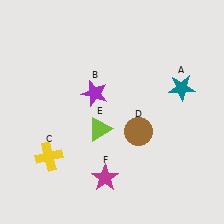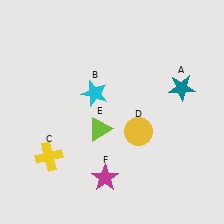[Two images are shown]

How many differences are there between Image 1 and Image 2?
There are 2 differences between the two images.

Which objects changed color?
B changed from purple to cyan. D changed from brown to yellow.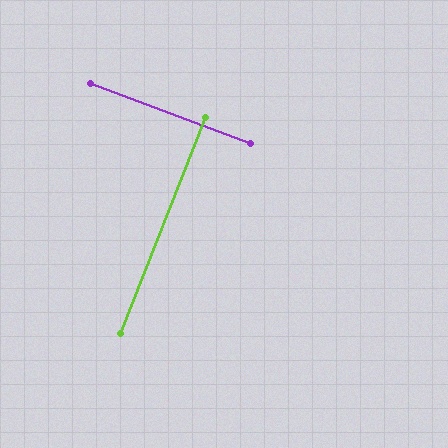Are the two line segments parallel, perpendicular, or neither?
Perpendicular — they meet at approximately 89°.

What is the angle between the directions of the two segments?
Approximately 89 degrees.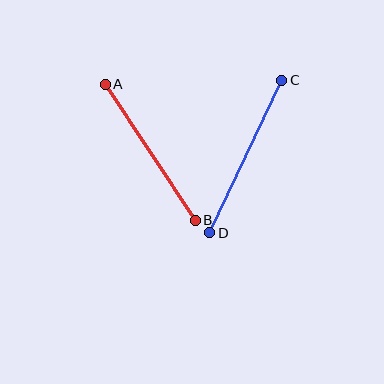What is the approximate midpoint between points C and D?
The midpoint is at approximately (246, 157) pixels.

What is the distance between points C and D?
The distance is approximately 169 pixels.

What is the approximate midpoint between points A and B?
The midpoint is at approximately (150, 152) pixels.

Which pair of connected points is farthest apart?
Points C and D are farthest apart.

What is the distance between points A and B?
The distance is approximately 163 pixels.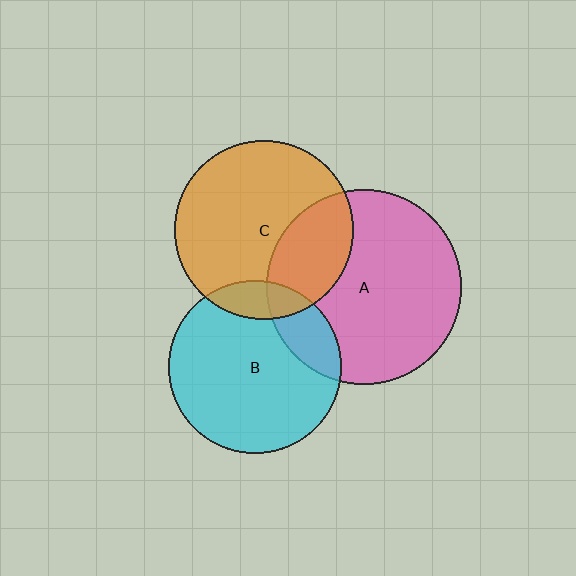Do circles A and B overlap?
Yes.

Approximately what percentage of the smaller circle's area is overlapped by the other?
Approximately 20%.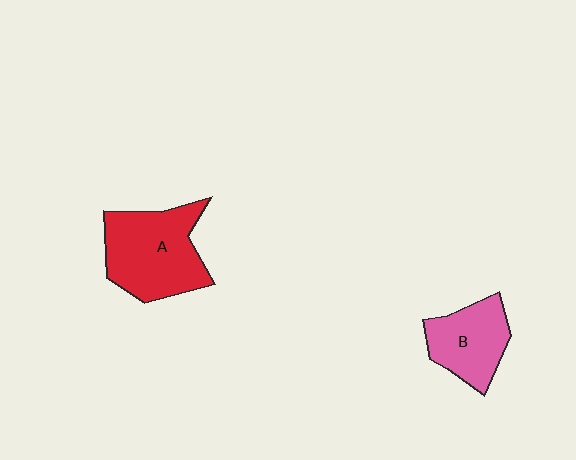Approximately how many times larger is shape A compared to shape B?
Approximately 1.5 times.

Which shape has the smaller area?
Shape B (pink).